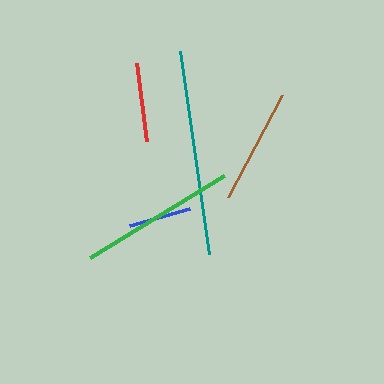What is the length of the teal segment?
The teal segment is approximately 205 pixels long.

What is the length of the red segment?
The red segment is approximately 79 pixels long.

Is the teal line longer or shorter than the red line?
The teal line is longer than the red line.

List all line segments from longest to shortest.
From longest to shortest: teal, green, brown, red, blue.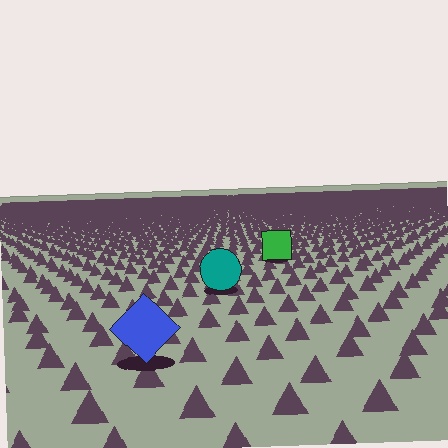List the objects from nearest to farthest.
From nearest to farthest: the blue diamond, the teal circle, the green square.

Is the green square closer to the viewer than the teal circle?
No. The teal circle is closer — you can tell from the texture gradient: the ground texture is coarser near it.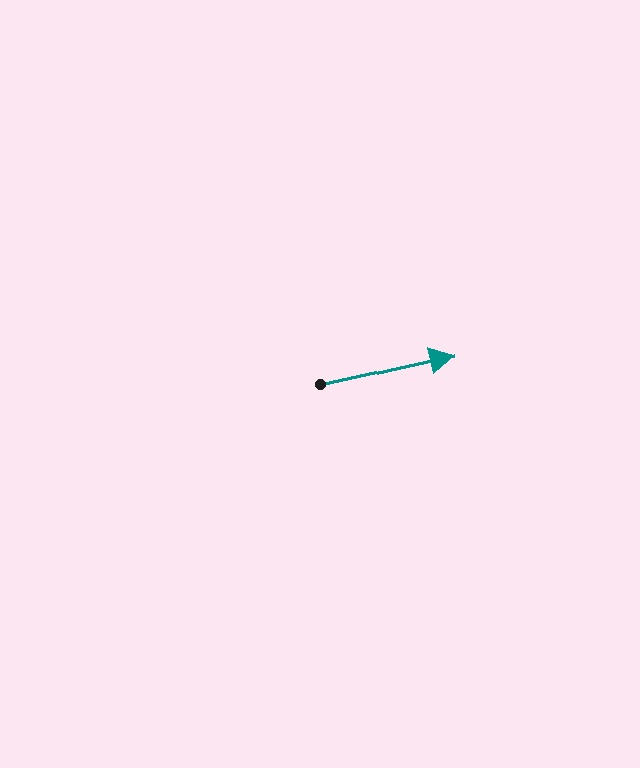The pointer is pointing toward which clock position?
Roughly 3 o'clock.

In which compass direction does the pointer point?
East.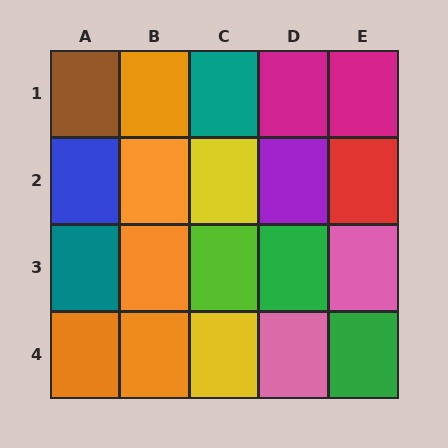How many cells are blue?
1 cell is blue.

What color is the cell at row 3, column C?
Lime.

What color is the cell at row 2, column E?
Red.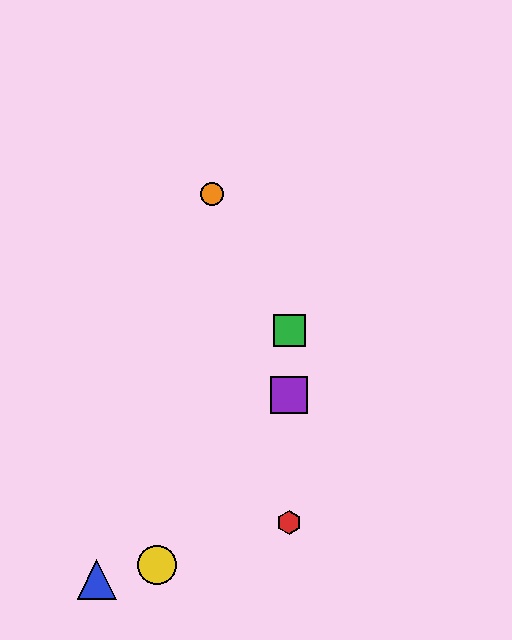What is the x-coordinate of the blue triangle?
The blue triangle is at x≈97.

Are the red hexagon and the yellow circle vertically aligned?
No, the red hexagon is at x≈289 and the yellow circle is at x≈157.